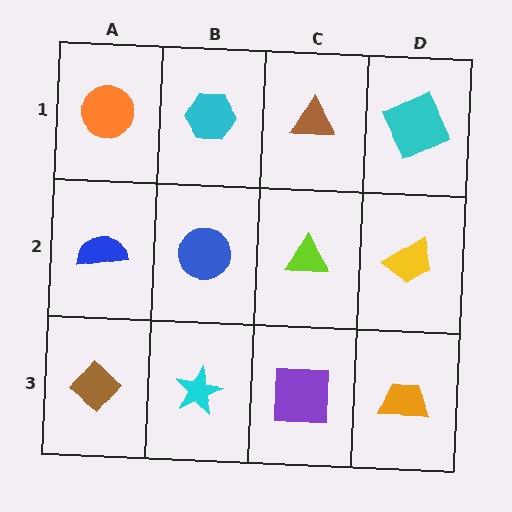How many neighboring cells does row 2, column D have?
3.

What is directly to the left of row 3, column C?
A cyan star.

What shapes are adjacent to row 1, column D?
A yellow trapezoid (row 2, column D), a brown triangle (row 1, column C).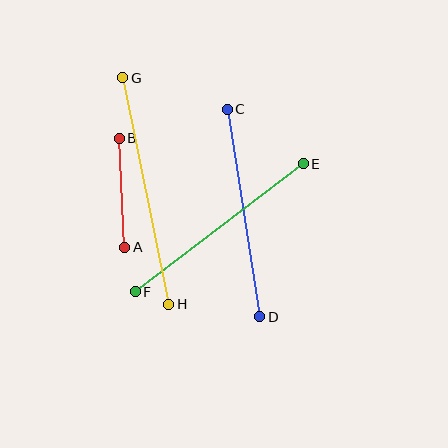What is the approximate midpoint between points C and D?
The midpoint is at approximately (243, 213) pixels.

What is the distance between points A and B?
The distance is approximately 109 pixels.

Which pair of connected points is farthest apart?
Points G and H are farthest apart.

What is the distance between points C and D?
The distance is approximately 210 pixels.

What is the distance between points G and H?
The distance is approximately 231 pixels.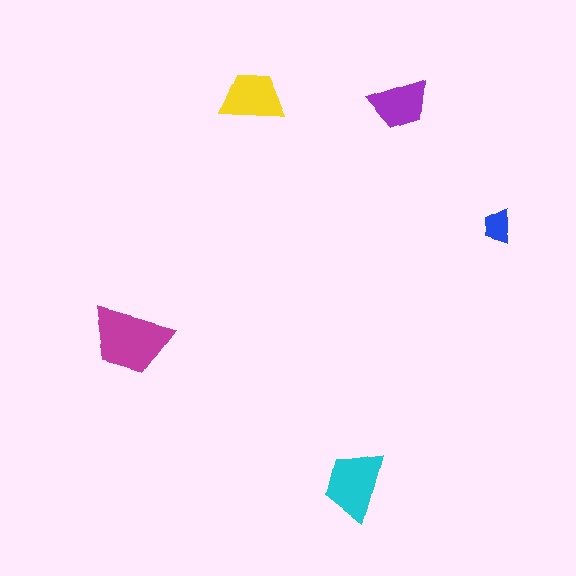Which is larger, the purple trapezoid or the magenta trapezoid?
The magenta one.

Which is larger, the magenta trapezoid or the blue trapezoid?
The magenta one.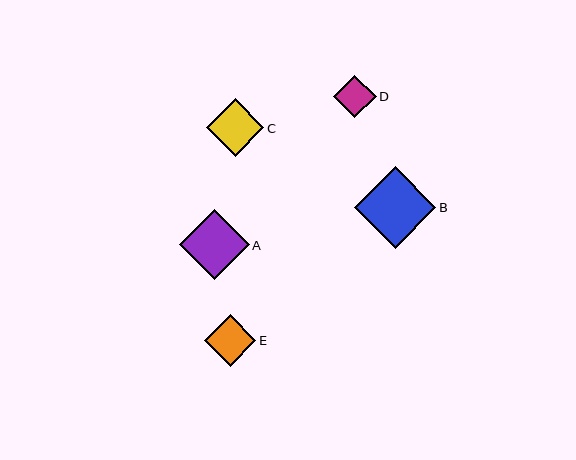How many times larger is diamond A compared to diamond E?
Diamond A is approximately 1.4 times the size of diamond E.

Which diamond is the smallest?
Diamond D is the smallest with a size of approximately 43 pixels.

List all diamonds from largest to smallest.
From largest to smallest: B, A, C, E, D.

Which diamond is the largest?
Diamond B is the largest with a size of approximately 82 pixels.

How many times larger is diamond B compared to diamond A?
Diamond B is approximately 1.2 times the size of diamond A.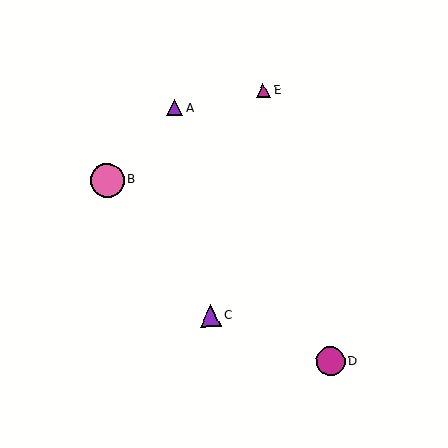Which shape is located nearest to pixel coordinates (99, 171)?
The pink circle (labeled B) at (107, 180) is nearest to that location.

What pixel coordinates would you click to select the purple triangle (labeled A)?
Click at (174, 108) to select the purple triangle A.